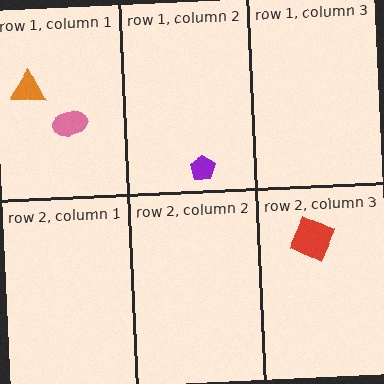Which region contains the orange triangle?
The row 1, column 1 region.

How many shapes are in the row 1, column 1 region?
2.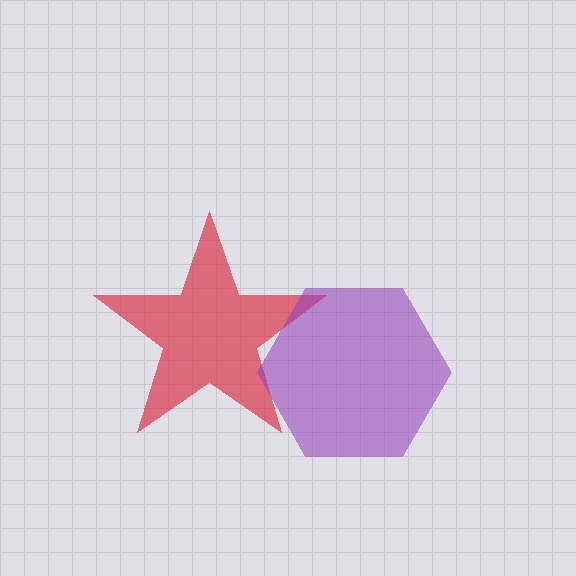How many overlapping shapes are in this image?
There are 2 overlapping shapes in the image.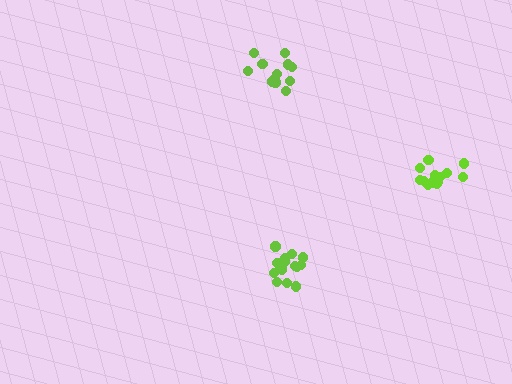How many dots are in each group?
Group 1: 12 dots, Group 2: 14 dots, Group 3: 15 dots (41 total).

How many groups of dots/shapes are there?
There are 3 groups.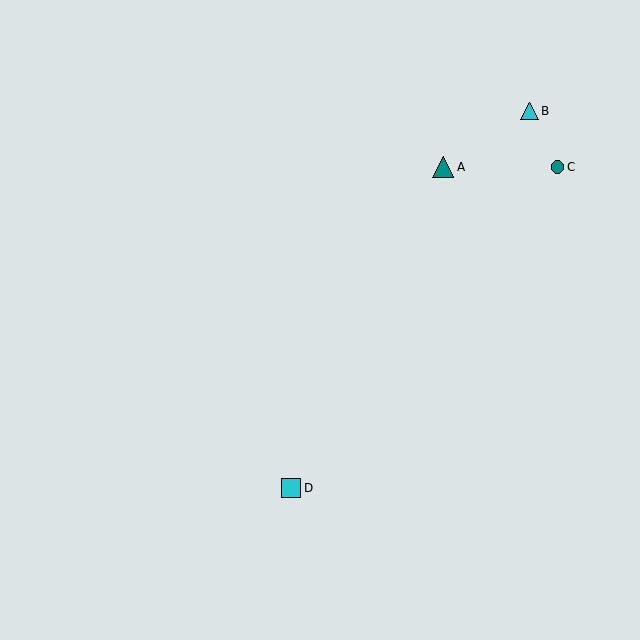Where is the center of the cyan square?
The center of the cyan square is at (291, 488).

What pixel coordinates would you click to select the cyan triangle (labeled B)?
Click at (529, 111) to select the cyan triangle B.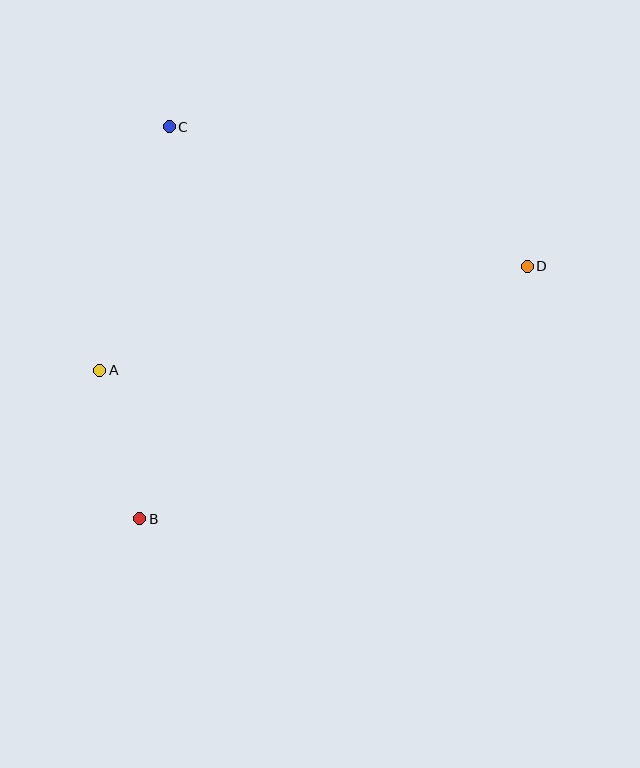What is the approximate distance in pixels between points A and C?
The distance between A and C is approximately 253 pixels.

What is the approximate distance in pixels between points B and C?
The distance between B and C is approximately 393 pixels.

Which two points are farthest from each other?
Points B and D are farthest from each other.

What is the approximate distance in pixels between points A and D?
The distance between A and D is approximately 440 pixels.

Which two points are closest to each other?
Points A and B are closest to each other.